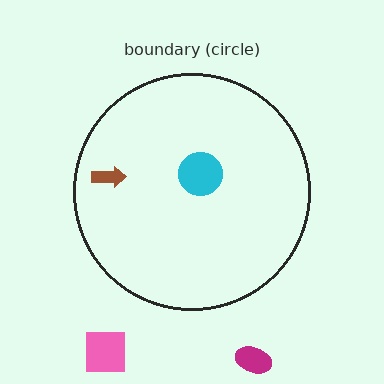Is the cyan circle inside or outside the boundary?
Inside.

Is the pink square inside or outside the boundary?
Outside.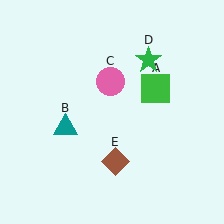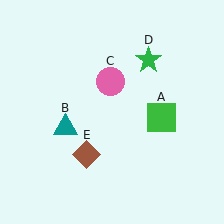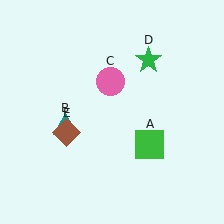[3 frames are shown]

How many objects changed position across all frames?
2 objects changed position: green square (object A), brown diamond (object E).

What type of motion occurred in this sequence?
The green square (object A), brown diamond (object E) rotated clockwise around the center of the scene.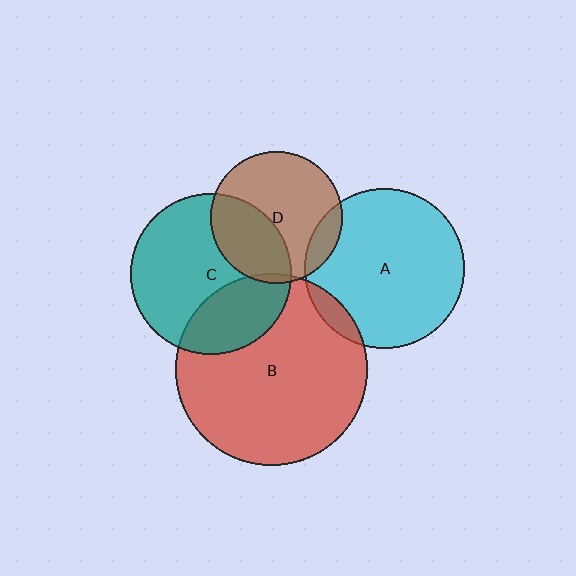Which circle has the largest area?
Circle B (red).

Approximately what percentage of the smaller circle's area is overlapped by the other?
Approximately 10%.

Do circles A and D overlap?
Yes.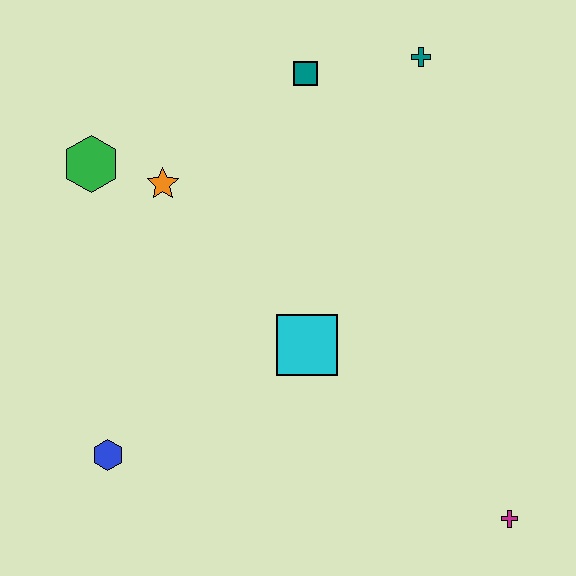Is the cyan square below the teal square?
Yes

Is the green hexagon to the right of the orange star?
No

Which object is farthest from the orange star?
The magenta cross is farthest from the orange star.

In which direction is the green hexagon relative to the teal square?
The green hexagon is to the left of the teal square.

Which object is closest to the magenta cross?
The cyan square is closest to the magenta cross.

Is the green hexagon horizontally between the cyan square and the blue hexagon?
No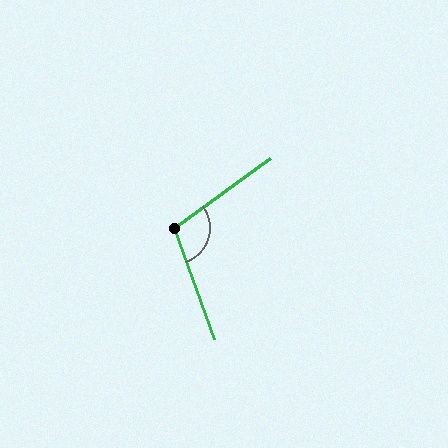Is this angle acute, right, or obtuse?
It is obtuse.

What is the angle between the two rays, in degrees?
Approximately 106 degrees.